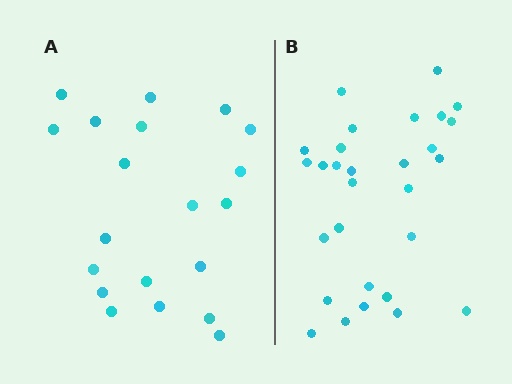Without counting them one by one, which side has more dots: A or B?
Region B (the right region) has more dots.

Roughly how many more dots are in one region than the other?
Region B has roughly 8 or so more dots than region A.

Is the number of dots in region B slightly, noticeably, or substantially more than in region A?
Region B has substantially more. The ratio is roughly 1.4 to 1.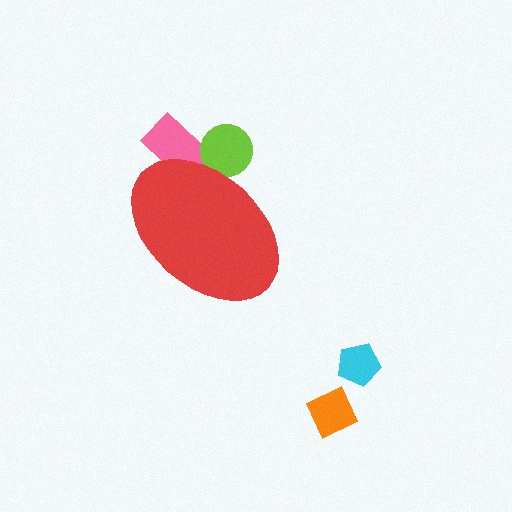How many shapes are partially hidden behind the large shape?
2 shapes are partially hidden.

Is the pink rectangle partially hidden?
Yes, the pink rectangle is partially hidden behind the red ellipse.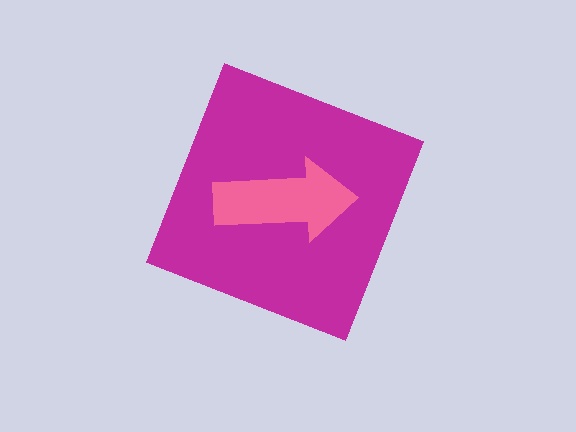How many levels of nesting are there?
2.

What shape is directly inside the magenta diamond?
The pink arrow.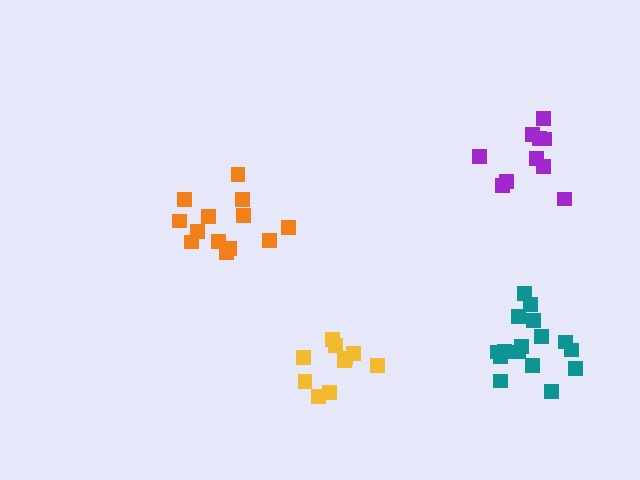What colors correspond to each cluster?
The clusters are colored: orange, teal, yellow, purple.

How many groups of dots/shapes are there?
There are 4 groups.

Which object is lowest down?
The yellow cluster is bottommost.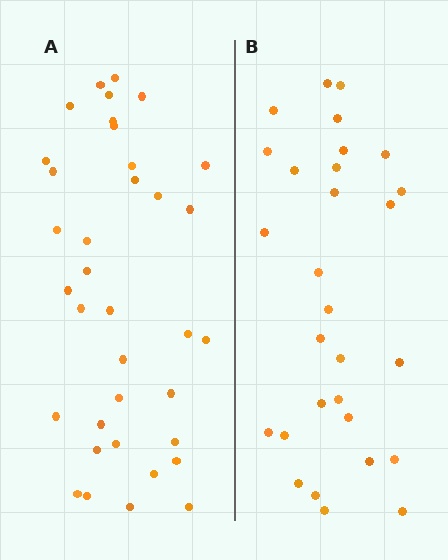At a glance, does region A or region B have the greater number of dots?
Region A (the left region) has more dots.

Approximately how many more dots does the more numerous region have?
Region A has roughly 8 or so more dots than region B.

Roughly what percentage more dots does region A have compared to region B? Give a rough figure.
About 25% more.